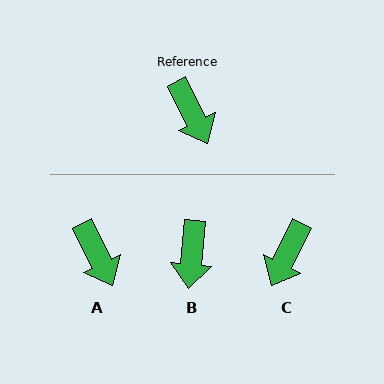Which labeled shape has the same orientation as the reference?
A.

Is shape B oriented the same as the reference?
No, it is off by about 32 degrees.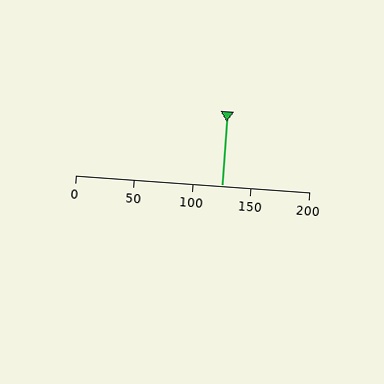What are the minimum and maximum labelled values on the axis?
The axis runs from 0 to 200.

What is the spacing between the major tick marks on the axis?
The major ticks are spaced 50 apart.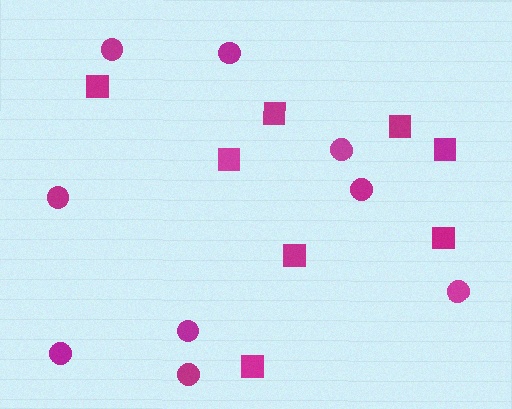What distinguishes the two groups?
There are 2 groups: one group of circles (9) and one group of squares (8).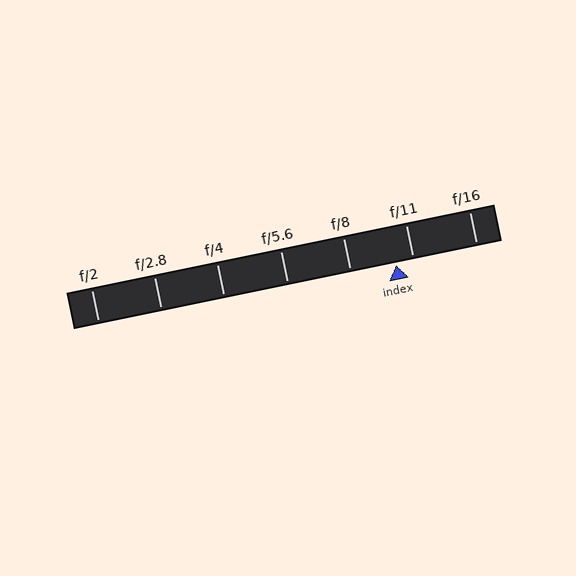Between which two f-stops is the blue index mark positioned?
The index mark is between f/8 and f/11.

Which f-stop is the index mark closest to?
The index mark is closest to f/11.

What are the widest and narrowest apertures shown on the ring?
The widest aperture shown is f/2 and the narrowest is f/16.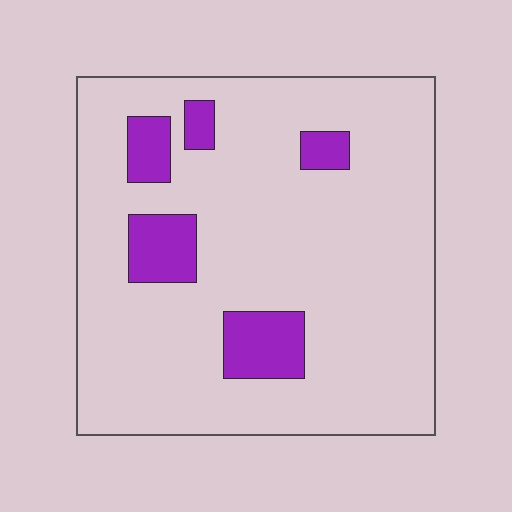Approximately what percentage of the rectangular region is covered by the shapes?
Approximately 15%.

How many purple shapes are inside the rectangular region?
5.